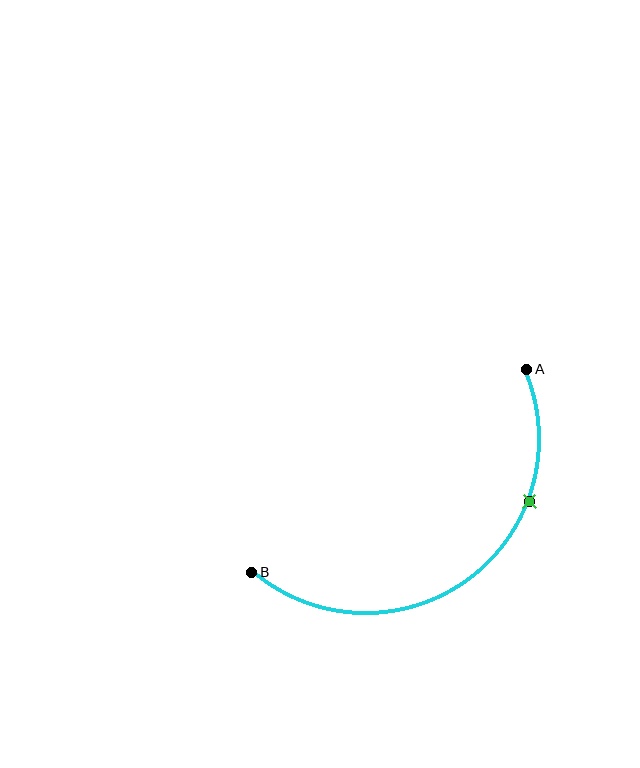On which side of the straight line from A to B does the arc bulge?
The arc bulges below and to the right of the straight line connecting A and B.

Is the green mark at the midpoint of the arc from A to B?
No. The green mark lies on the arc but is closer to endpoint A. The arc midpoint would be at the point on the curve equidistant along the arc from both A and B.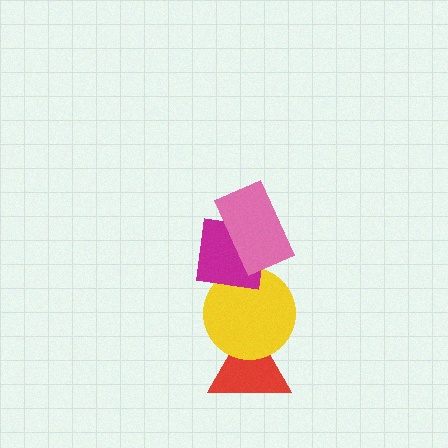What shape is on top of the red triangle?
The yellow circle is on top of the red triangle.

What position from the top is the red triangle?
The red triangle is 4th from the top.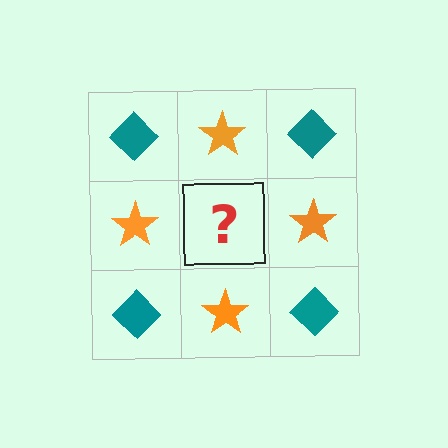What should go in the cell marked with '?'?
The missing cell should contain a teal diamond.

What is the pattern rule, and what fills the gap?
The rule is that it alternates teal diamond and orange star in a checkerboard pattern. The gap should be filled with a teal diamond.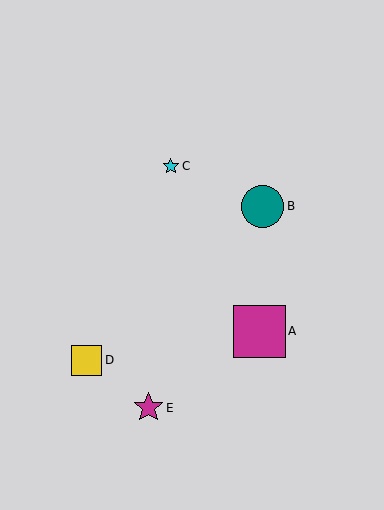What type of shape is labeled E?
Shape E is a magenta star.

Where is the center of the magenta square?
The center of the magenta square is at (259, 331).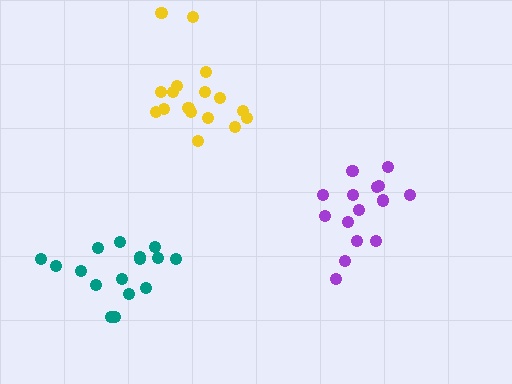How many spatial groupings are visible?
There are 3 spatial groupings.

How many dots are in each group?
Group 1: 18 dots, Group 2: 16 dots, Group 3: 15 dots (49 total).